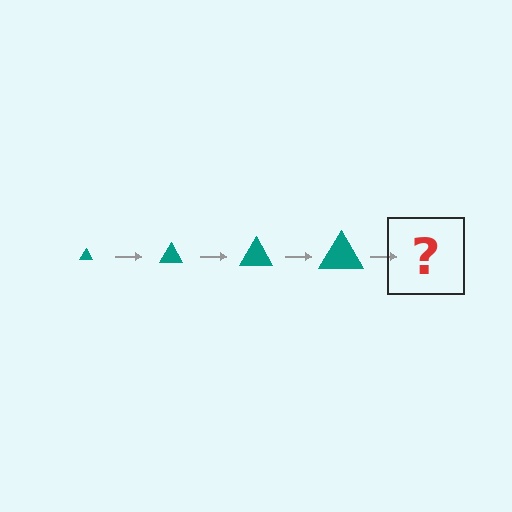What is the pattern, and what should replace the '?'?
The pattern is that the triangle gets progressively larger each step. The '?' should be a teal triangle, larger than the previous one.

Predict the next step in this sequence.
The next step is a teal triangle, larger than the previous one.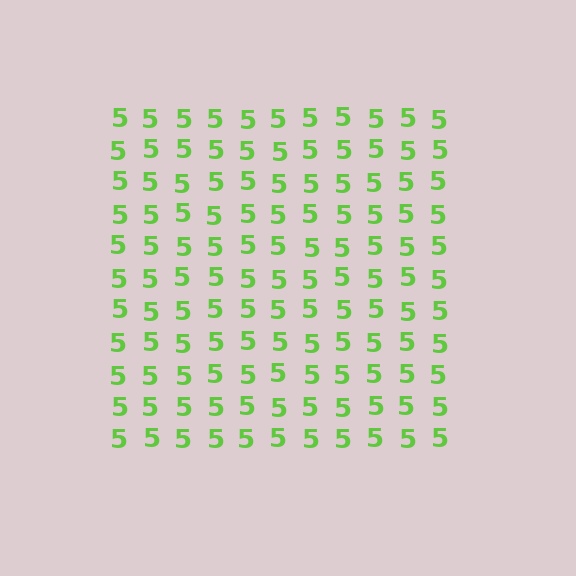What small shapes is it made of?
It is made of small digit 5's.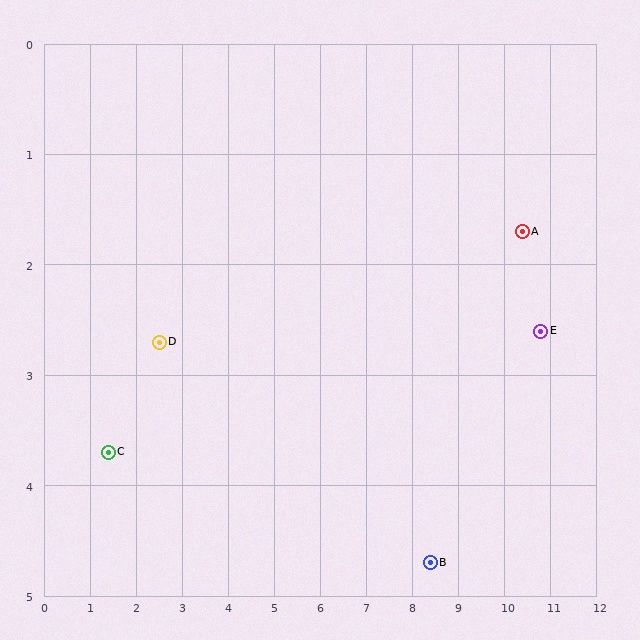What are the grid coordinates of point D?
Point D is at approximately (2.5, 2.7).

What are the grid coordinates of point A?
Point A is at approximately (10.4, 1.7).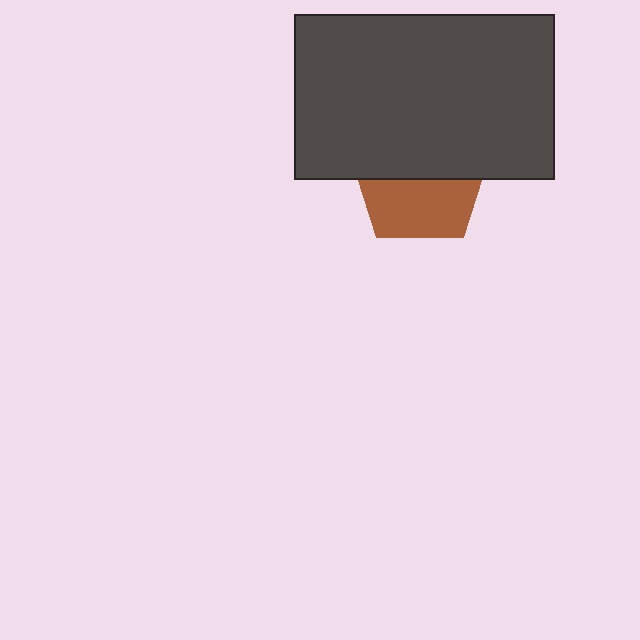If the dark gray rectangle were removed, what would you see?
You would see the complete brown pentagon.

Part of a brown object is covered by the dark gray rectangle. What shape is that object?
It is a pentagon.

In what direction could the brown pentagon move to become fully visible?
The brown pentagon could move down. That would shift it out from behind the dark gray rectangle entirely.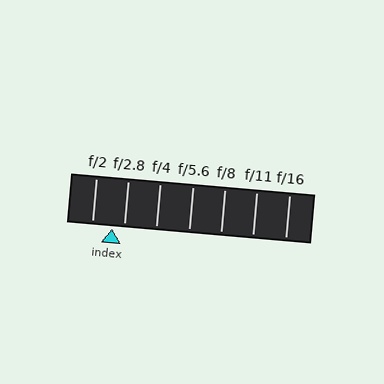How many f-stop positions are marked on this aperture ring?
There are 7 f-stop positions marked.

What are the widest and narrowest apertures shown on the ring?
The widest aperture shown is f/2 and the narrowest is f/16.